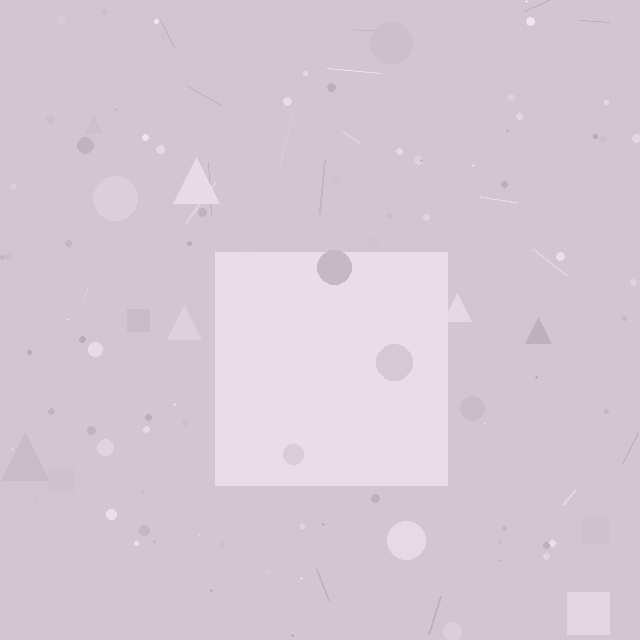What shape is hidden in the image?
A square is hidden in the image.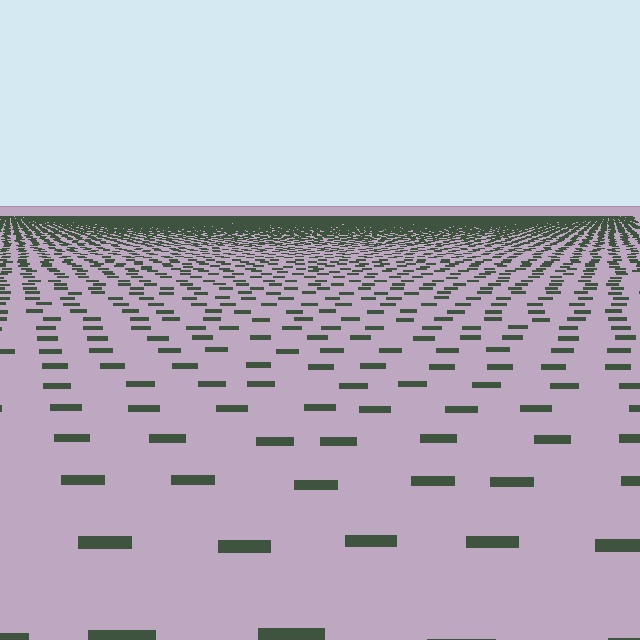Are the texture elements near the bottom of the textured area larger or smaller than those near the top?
Larger. Near the bottom, elements are closer to the viewer and appear at a bigger on-screen size.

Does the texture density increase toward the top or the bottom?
Density increases toward the top.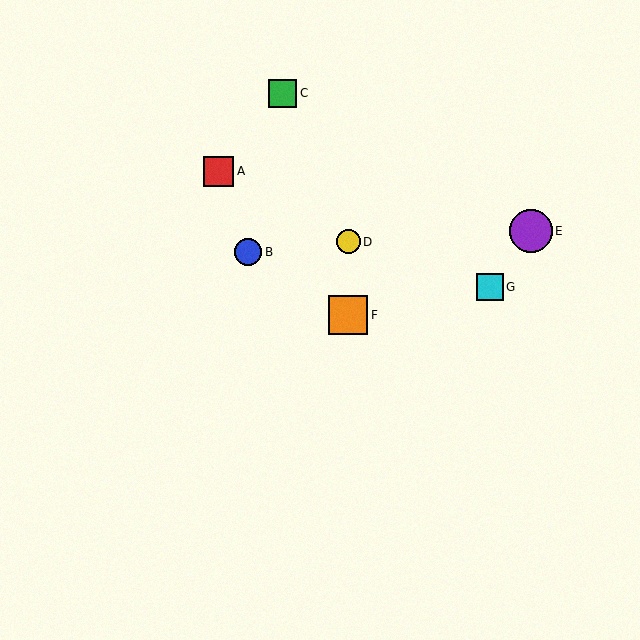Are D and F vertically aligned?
Yes, both are at x≈348.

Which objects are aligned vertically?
Objects D, F are aligned vertically.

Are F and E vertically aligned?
No, F is at x≈348 and E is at x≈531.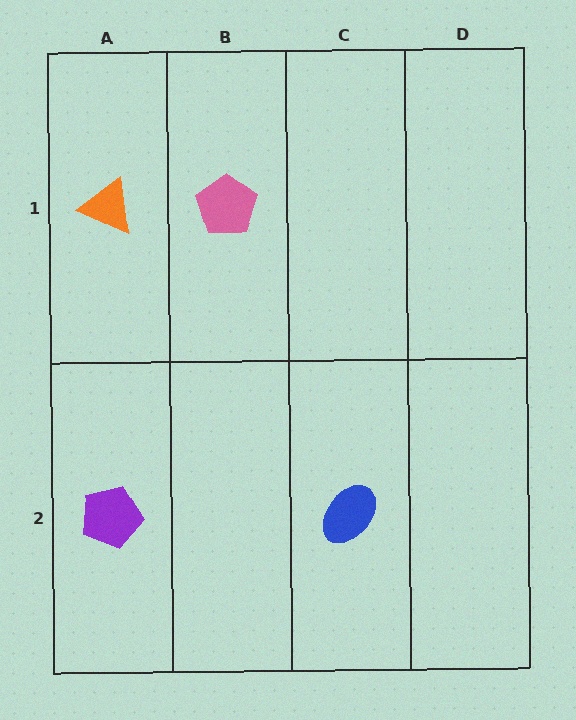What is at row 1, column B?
A pink pentagon.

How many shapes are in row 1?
2 shapes.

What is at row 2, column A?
A purple pentagon.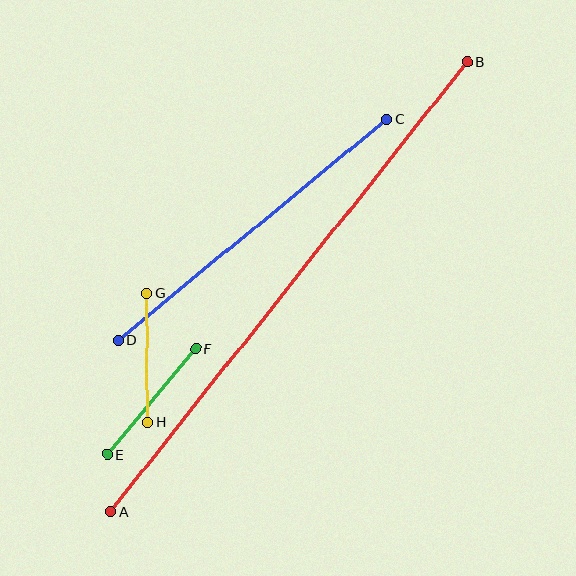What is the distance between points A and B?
The distance is approximately 574 pixels.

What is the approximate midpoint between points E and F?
The midpoint is at approximately (151, 402) pixels.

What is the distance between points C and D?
The distance is approximately 348 pixels.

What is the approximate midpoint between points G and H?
The midpoint is at approximately (147, 358) pixels.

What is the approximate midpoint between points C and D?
The midpoint is at approximately (253, 230) pixels.